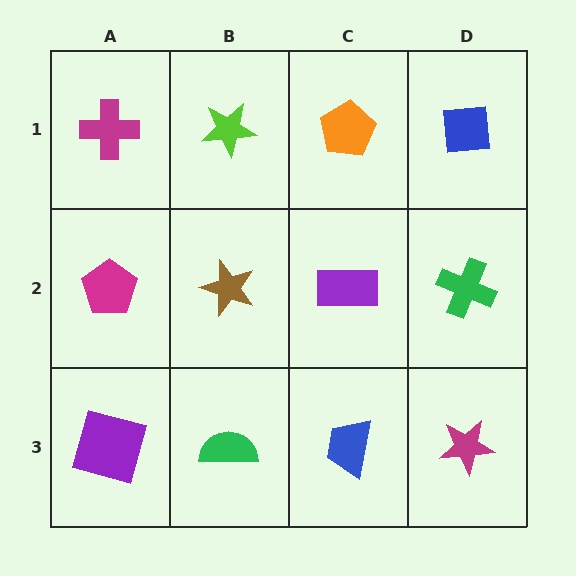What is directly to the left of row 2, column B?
A magenta pentagon.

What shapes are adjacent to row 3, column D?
A green cross (row 2, column D), a blue trapezoid (row 3, column C).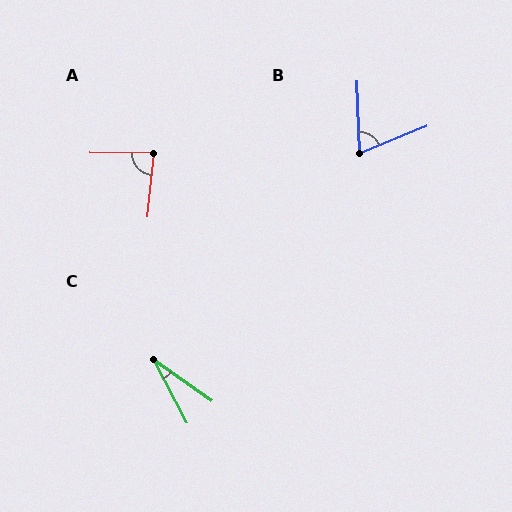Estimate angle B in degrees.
Approximately 70 degrees.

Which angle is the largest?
A, at approximately 84 degrees.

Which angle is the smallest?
C, at approximately 27 degrees.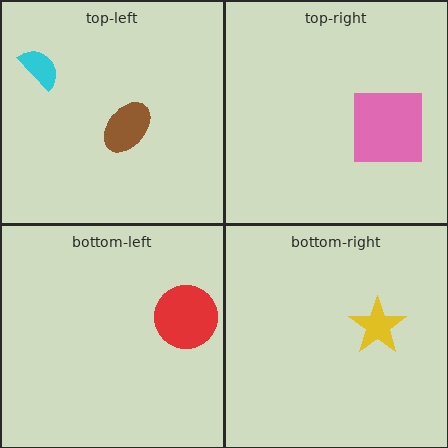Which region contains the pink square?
The top-right region.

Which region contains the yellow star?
The bottom-right region.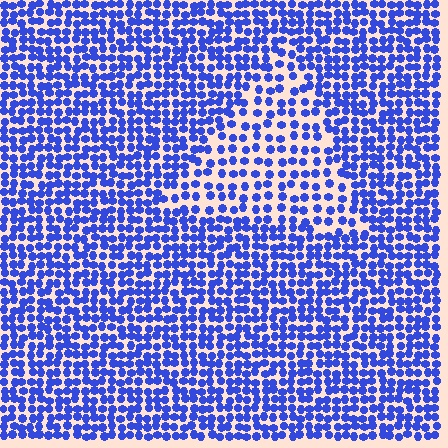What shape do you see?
I see a triangle.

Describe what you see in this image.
The image contains small blue elements arranged at two different densities. A triangle-shaped region is visible where the elements are less densely packed than the surrounding area.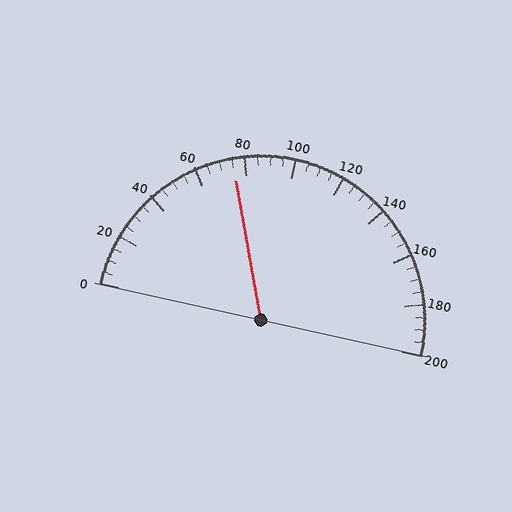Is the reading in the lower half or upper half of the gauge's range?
The reading is in the lower half of the range (0 to 200).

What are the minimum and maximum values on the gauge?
The gauge ranges from 0 to 200.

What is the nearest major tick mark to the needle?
The nearest major tick mark is 80.